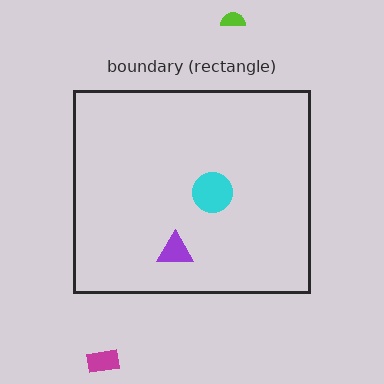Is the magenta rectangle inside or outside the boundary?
Outside.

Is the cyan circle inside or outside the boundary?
Inside.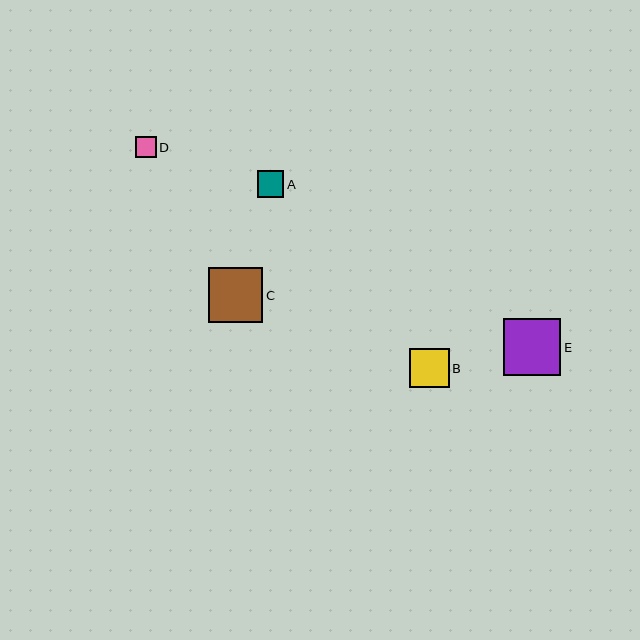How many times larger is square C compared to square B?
Square C is approximately 1.4 times the size of square B.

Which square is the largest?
Square E is the largest with a size of approximately 58 pixels.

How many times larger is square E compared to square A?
Square E is approximately 2.2 times the size of square A.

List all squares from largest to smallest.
From largest to smallest: E, C, B, A, D.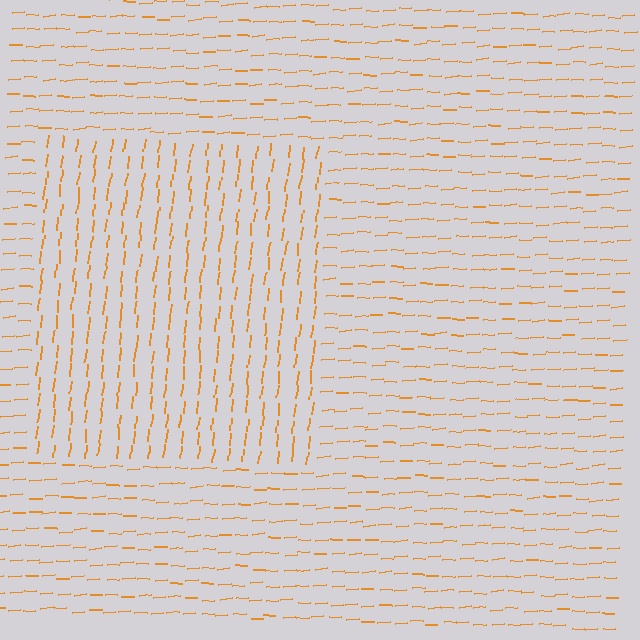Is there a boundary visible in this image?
Yes, there is a texture boundary formed by a change in line orientation.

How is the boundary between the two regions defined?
The boundary is defined purely by a change in line orientation (approximately 80 degrees difference). All lines are the same color and thickness.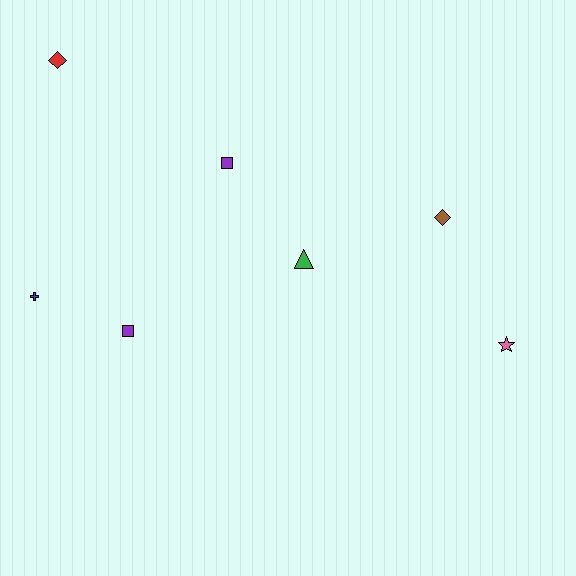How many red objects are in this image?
There is 1 red object.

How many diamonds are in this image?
There are 2 diamonds.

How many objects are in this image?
There are 7 objects.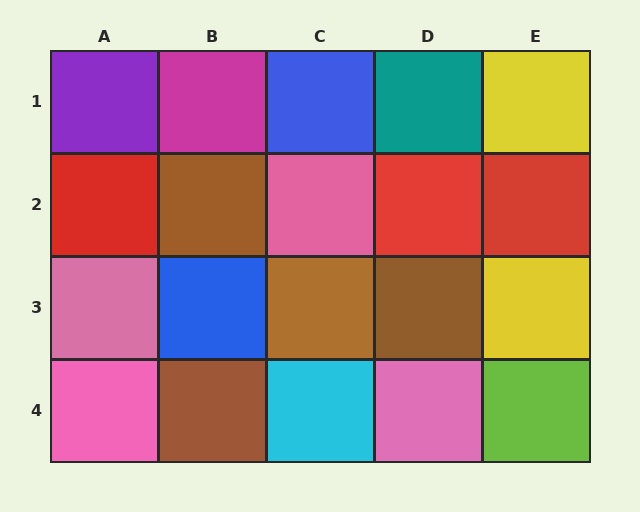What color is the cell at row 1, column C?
Blue.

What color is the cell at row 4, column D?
Pink.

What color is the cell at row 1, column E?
Yellow.